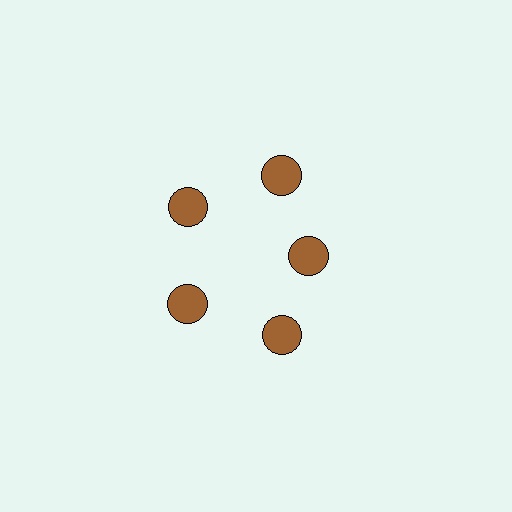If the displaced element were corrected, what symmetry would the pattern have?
It would have 5-fold rotational symmetry — the pattern would map onto itself every 72 degrees.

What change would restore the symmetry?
The symmetry would be restored by moving it outward, back onto the ring so that all 5 circles sit at equal angles and equal distance from the center.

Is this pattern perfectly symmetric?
No. The 5 brown circles are arranged in a ring, but one element near the 3 o'clock position is pulled inward toward the center, breaking the 5-fold rotational symmetry.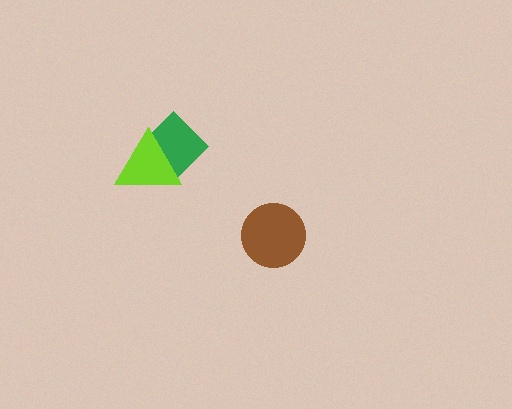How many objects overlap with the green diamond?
1 object overlaps with the green diamond.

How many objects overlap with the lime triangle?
1 object overlaps with the lime triangle.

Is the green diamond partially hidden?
Yes, it is partially covered by another shape.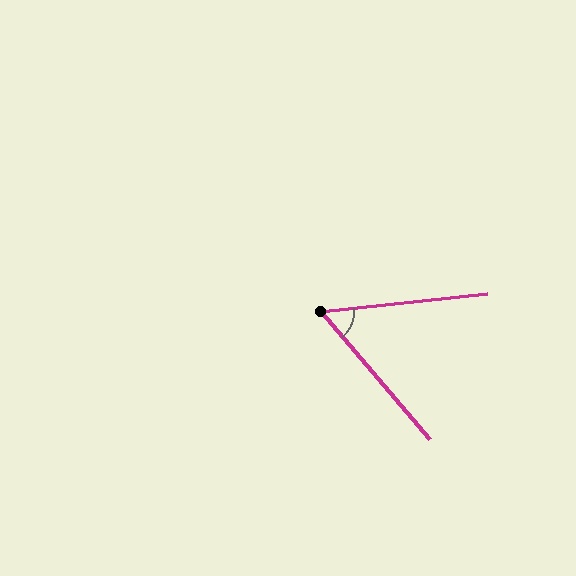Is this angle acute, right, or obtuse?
It is acute.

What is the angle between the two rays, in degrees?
Approximately 56 degrees.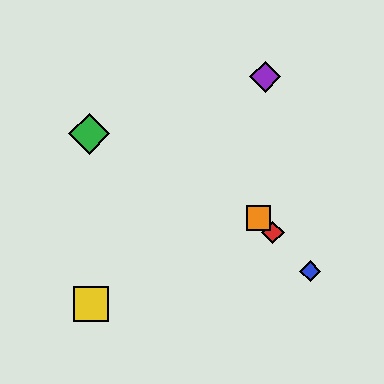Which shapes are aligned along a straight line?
The red diamond, the blue diamond, the orange square are aligned along a straight line.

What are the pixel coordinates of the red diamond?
The red diamond is at (273, 233).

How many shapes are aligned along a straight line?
3 shapes (the red diamond, the blue diamond, the orange square) are aligned along a straight line.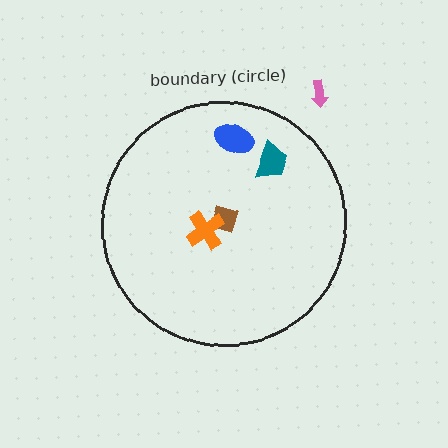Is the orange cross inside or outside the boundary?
Inside.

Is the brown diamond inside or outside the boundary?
Inside.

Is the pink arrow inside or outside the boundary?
Outside.